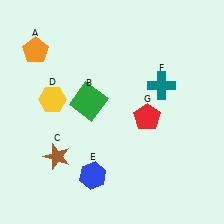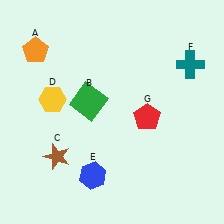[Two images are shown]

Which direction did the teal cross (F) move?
The teal cross (F) moved right.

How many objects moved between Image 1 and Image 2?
1 object moved between the two images.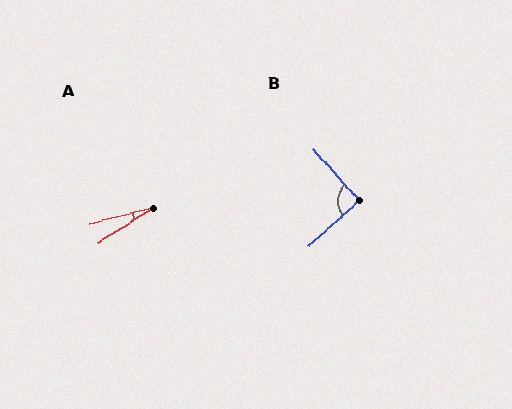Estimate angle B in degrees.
Approximately 91 degrees.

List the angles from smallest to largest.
A (18°), B (91°).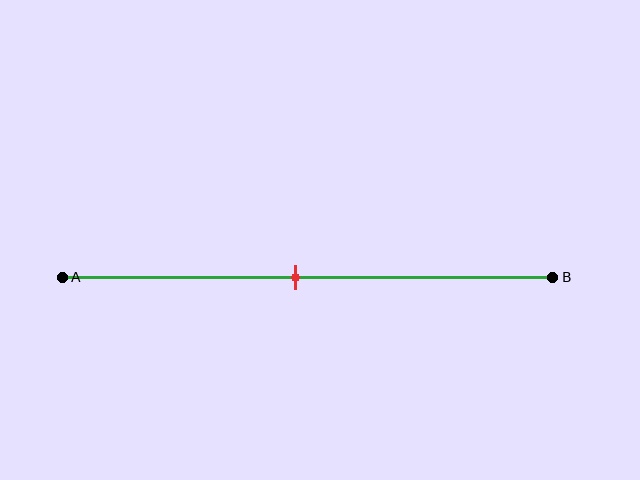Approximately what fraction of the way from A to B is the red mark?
The red mark is approximately 45% of the way from A to B.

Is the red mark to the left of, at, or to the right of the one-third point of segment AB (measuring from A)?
The red mark is to the right of the one-third point of segment AB.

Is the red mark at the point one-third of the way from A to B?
No, the mark is at about 45% from A, not at the 33% one-third point.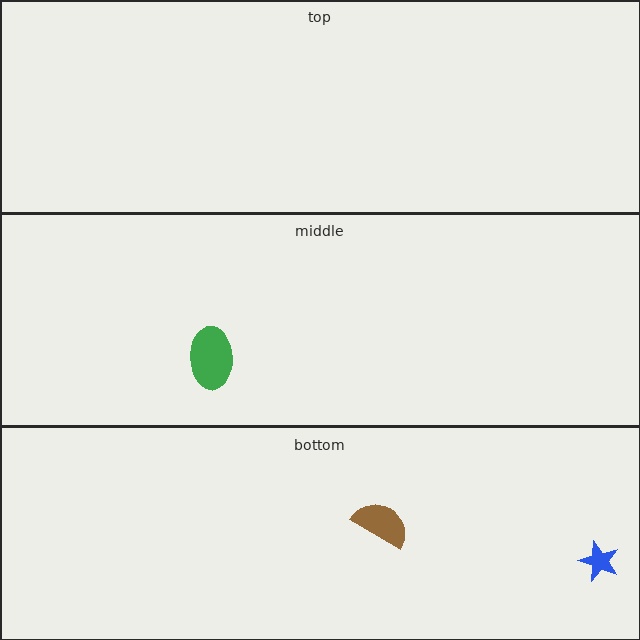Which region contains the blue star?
The bottom region.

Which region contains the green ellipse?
The middle region.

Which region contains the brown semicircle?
The bottom region.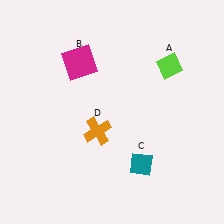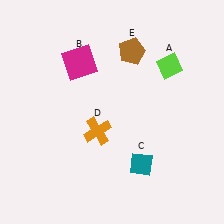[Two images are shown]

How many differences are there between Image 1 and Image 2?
There is 1 difference between the two images.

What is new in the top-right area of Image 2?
A brown pentagon (E) was added in the top-right area of Image 2.